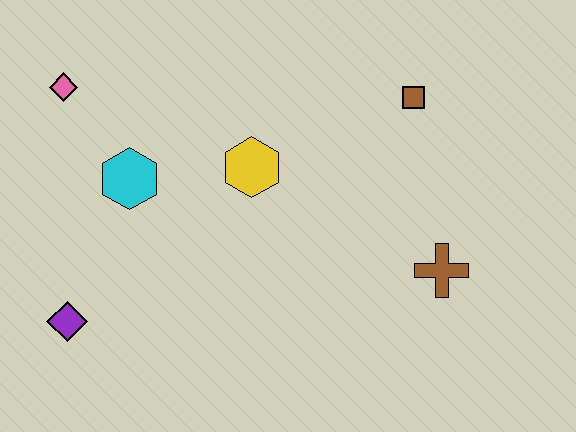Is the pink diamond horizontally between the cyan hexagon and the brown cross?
No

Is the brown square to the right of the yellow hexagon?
Yes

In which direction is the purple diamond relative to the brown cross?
The purple diamond is to the left of the brown cross.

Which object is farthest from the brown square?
The purple diamond is farthest from the brown square.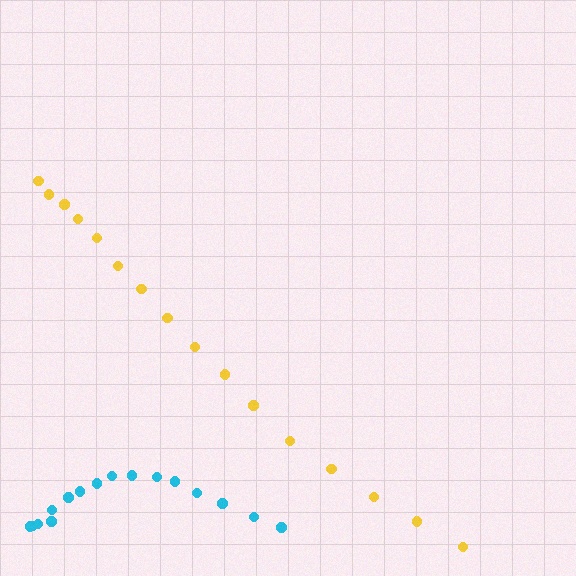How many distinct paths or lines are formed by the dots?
There are 2 distinct paths.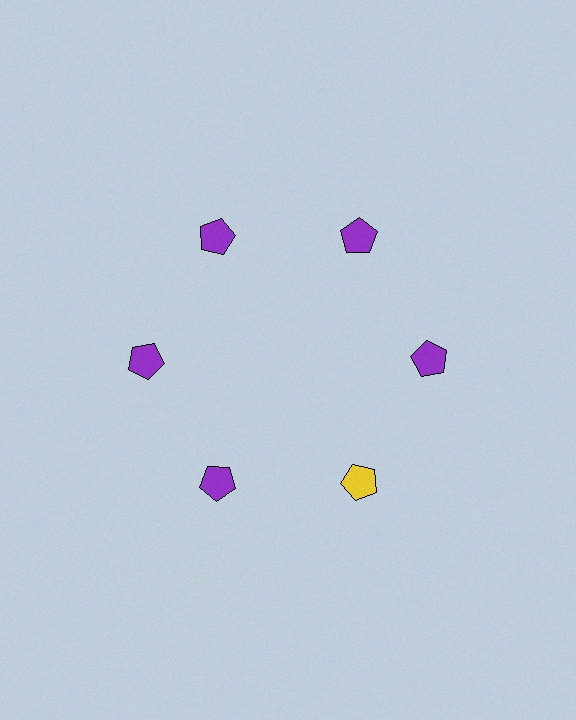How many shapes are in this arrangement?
There are 6 shapes arranged in a ring pattern.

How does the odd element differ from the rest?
It has a different color: yellow instead of purple.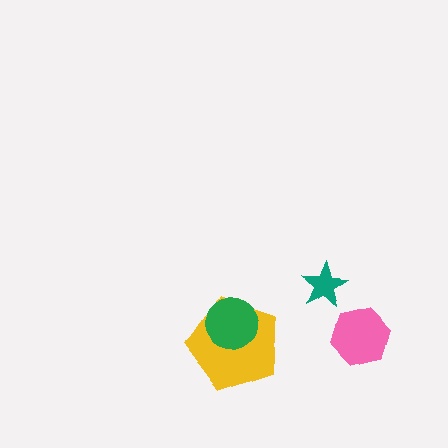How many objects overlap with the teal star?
0 objects overlap with the teal star.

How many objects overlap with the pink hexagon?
0 objects overlap with the pink hexagon.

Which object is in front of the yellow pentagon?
The green circle is in front of the yellow pentagon.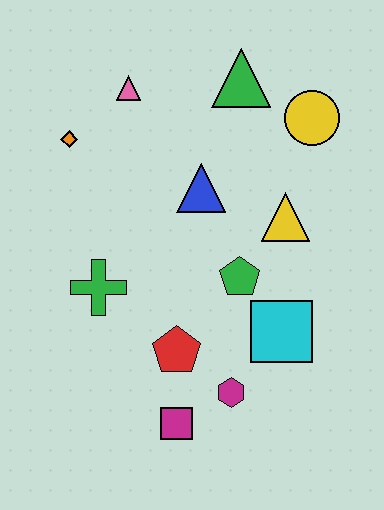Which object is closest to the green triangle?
The yellow circle is closest to the green triangle.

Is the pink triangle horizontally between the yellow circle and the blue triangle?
No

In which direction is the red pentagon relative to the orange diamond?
The red pentagon is below the orange diamond.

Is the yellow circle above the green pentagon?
Yes